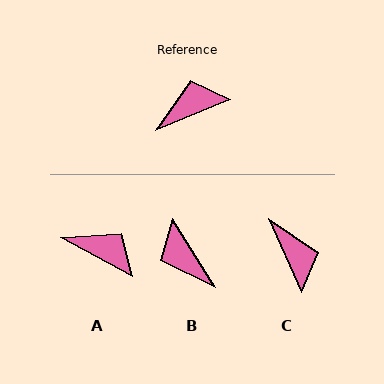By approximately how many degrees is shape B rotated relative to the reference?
Approximately 99 degrees counter-clockwise.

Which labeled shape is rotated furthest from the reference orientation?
B, about 99 degrees away.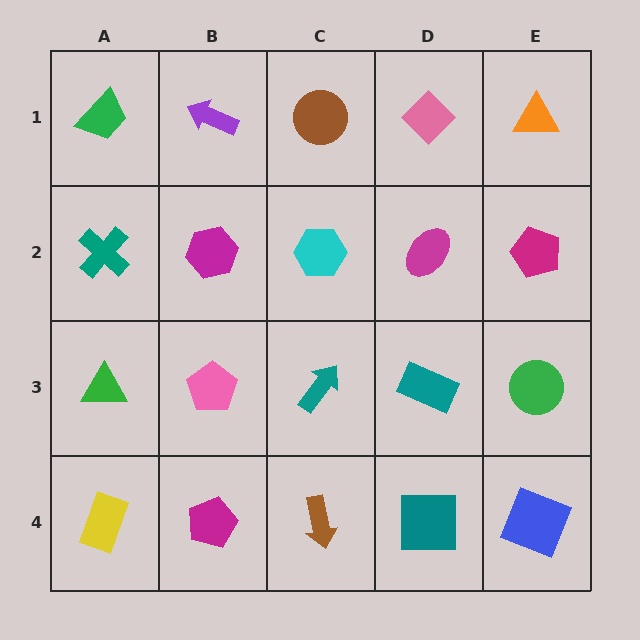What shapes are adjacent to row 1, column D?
A magenta ellipse (row 2, column D), a brown circle (row 1, column C), an orange triangle (row 1, column E).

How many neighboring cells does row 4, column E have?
2.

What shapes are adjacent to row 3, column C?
A cyan hexagon (row 2, column C), a brown arrow (row 4, column C), a pink pentagon (row 3, column B), a teal rectangle (row 3, column D).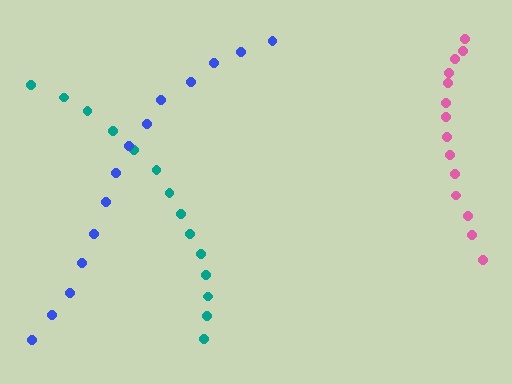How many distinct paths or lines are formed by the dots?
There are 3 distinct paths.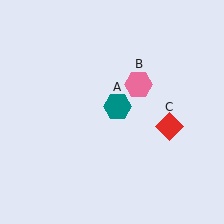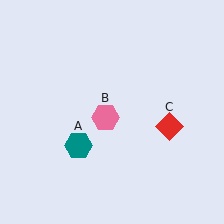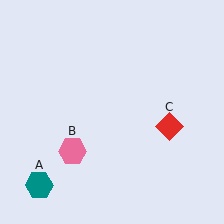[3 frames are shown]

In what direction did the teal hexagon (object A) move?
The teal hexagon (object A) moved down and to the left.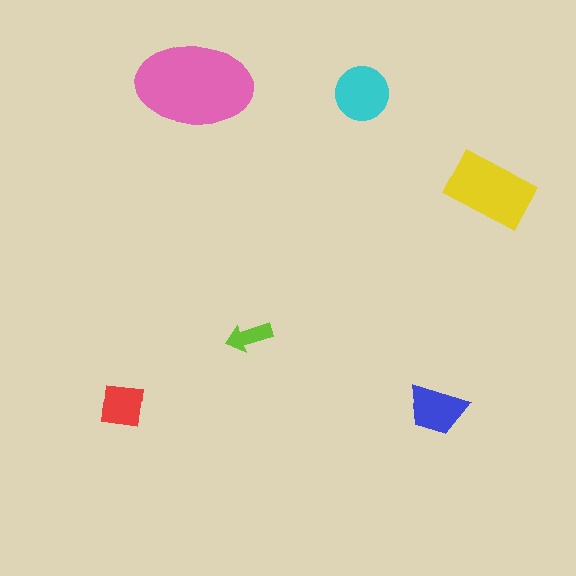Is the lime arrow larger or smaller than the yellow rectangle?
Smaller.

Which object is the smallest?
The lime arrow.